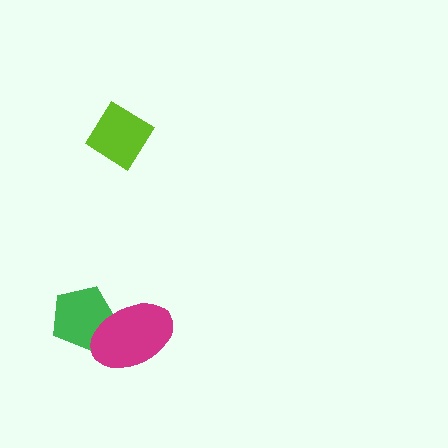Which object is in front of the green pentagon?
The magenta ellipse is in front of the green pentagon.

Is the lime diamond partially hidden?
No, no other shape covers it.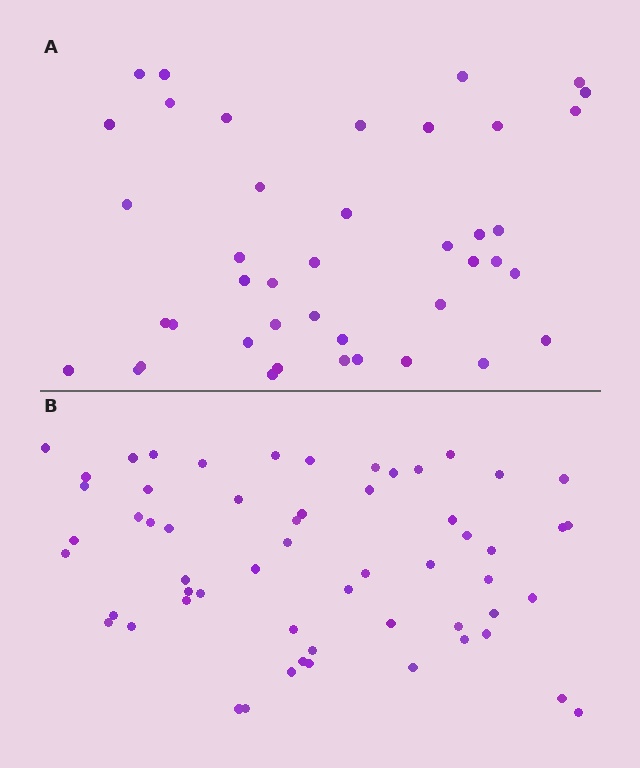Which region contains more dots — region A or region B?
Region B (the bottom region) has more dots.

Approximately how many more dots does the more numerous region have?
Region B has approximately 15 more dots than region A.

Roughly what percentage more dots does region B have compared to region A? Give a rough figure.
About 40% more.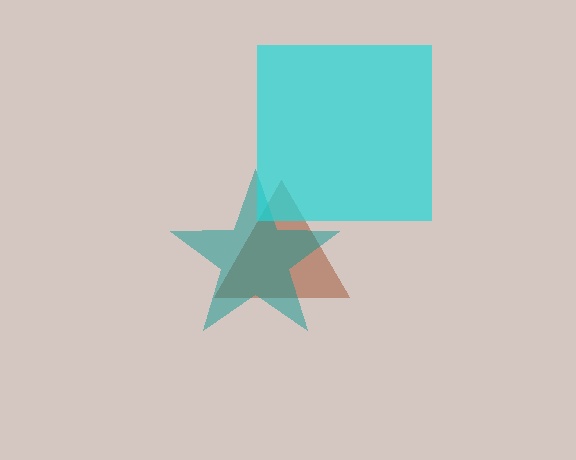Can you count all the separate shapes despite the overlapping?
Yes, there are 3 separate shapes.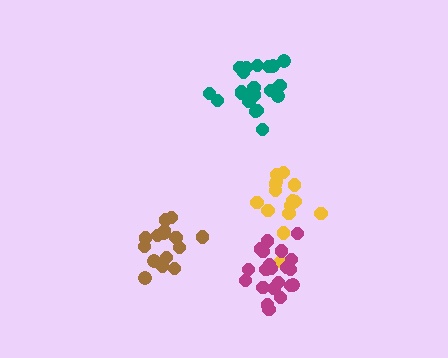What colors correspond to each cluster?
The clusters are colored: yellow, teal, brown, magenta.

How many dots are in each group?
Group 1: 15 dots, Group 2: 21 dots, Group 3: 15 dots, Group 4: 21 dots (72 total).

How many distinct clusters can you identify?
There are 4 distinct clusters.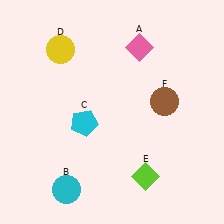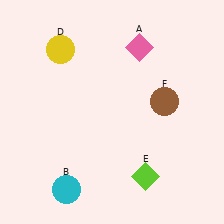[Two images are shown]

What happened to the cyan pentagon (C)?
The cyan pentagon (C) was removed in Image 2. It was in the bottom-left area of Image 1.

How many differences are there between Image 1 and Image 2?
There is 1 difference between the two images.